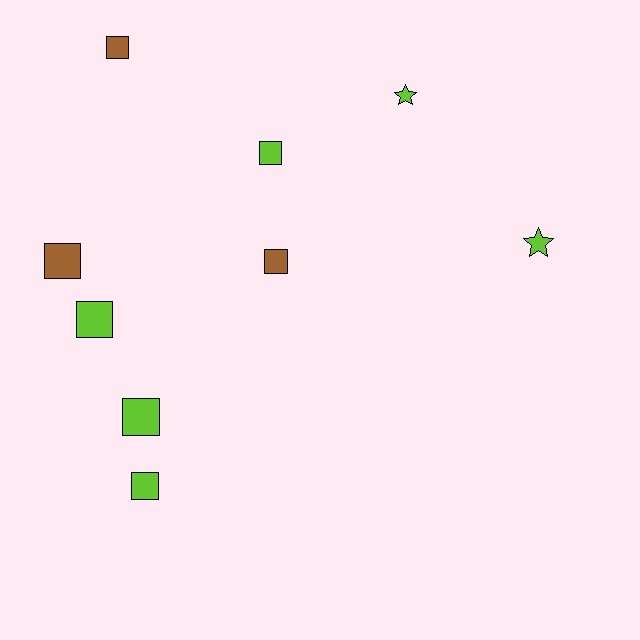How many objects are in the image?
There are 9 objects.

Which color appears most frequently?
Lime, with 6 objects.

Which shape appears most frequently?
Square, with 7 objects.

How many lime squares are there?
There are 4 lime squares.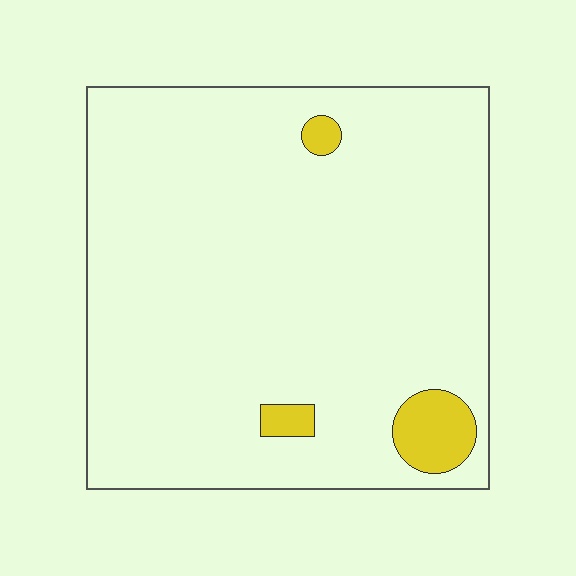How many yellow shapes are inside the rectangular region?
3.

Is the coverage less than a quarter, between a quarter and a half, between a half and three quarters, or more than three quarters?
Less than a quarter.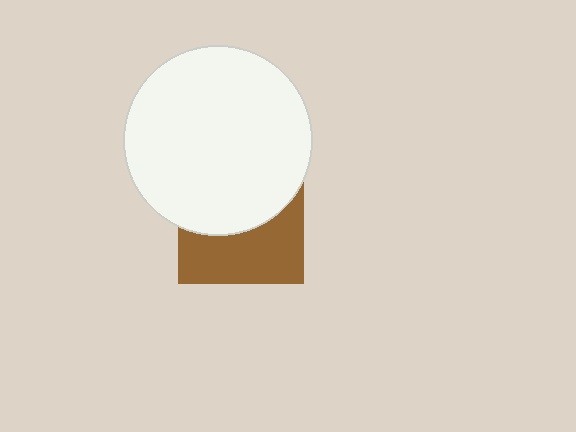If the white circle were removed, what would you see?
You would see the complete brown square.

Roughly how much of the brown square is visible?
About half of it is visible (roughly 47%).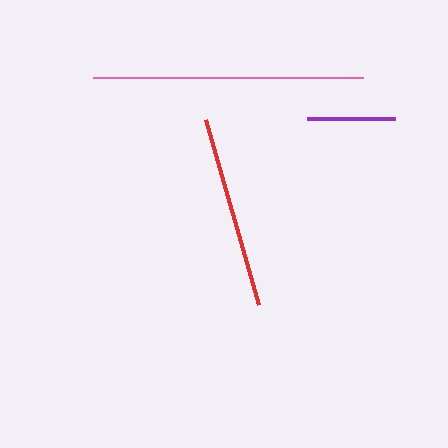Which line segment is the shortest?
The purple line is the shortest at approximately 88 pixels.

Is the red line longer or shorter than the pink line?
The pink line is longer than the red line.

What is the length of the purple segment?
The purple segment is approximately 88 pixels long.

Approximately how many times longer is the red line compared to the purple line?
The red line is approximately 2.2 times the length of the purple line.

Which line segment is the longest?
The pink line is the longest at approximately 270 pixels.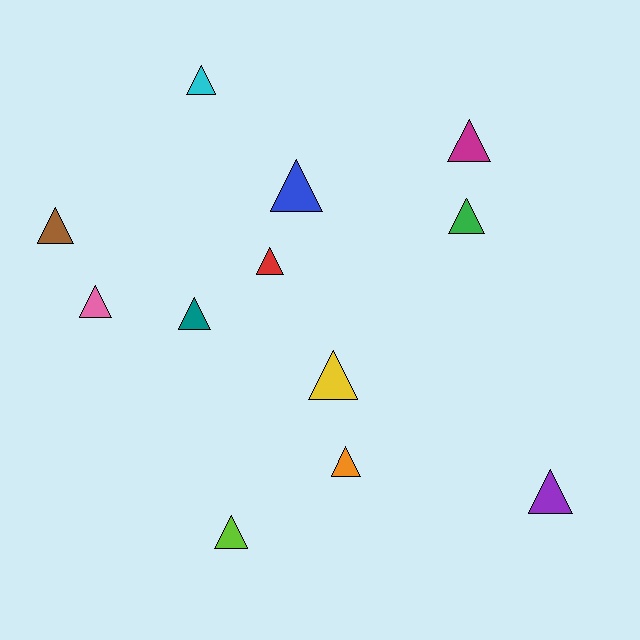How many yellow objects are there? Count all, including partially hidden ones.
There is 1 yellow object.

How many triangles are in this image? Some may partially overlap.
There are 12 triangles.